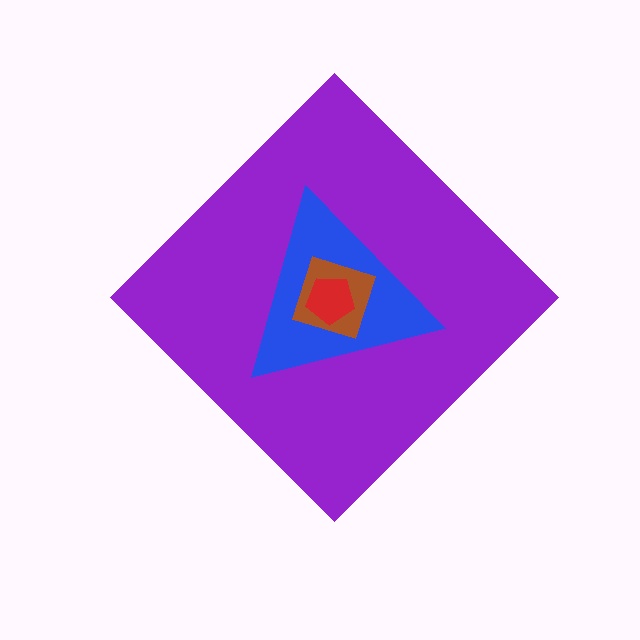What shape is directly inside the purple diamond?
The blue triangle.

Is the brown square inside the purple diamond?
Yes.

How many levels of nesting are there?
4.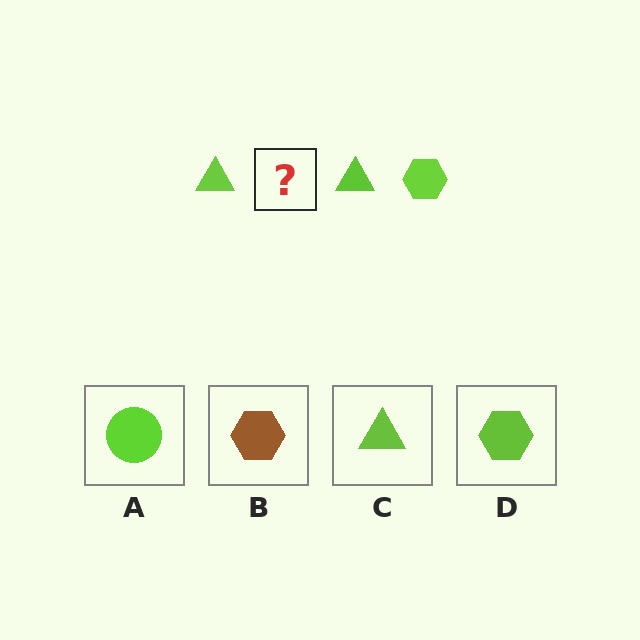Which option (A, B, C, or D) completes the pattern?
D.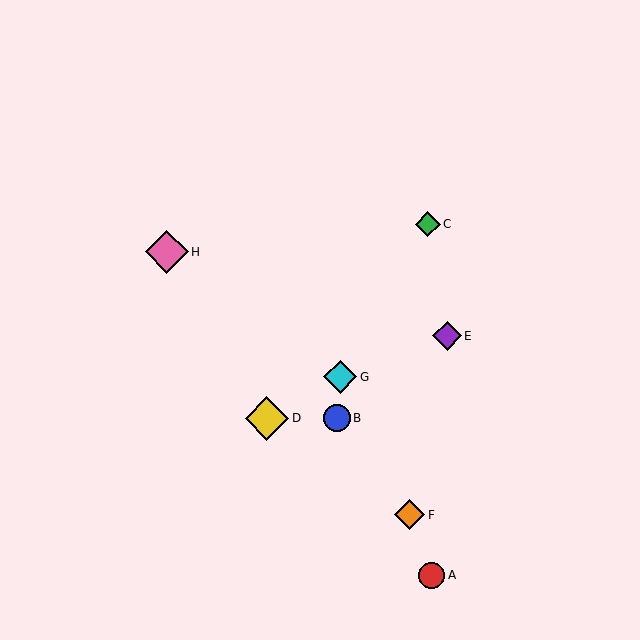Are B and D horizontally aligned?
Yes, both are at y≈418.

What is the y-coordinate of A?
Object A is at y≈575.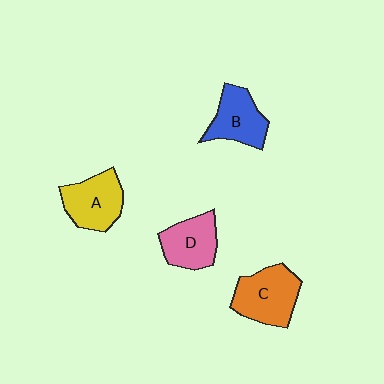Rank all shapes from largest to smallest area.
From largest to smallest: C (orange), A (yellow), B (blue), D (pink).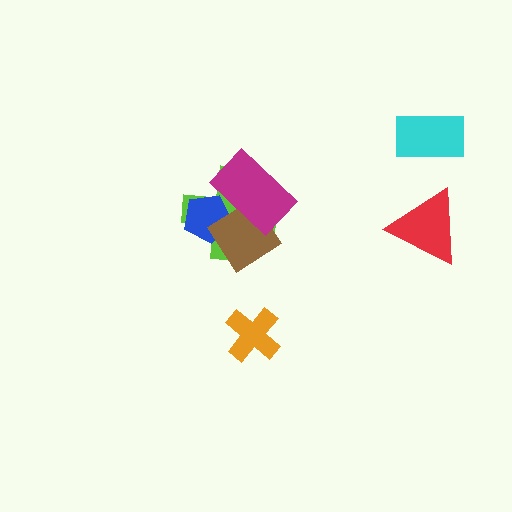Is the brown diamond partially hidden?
Yes, it is partially covered by another shape.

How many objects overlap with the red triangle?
0 objects overlap with the red triangle.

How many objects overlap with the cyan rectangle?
0 objects overlap with the cyan rectangle.